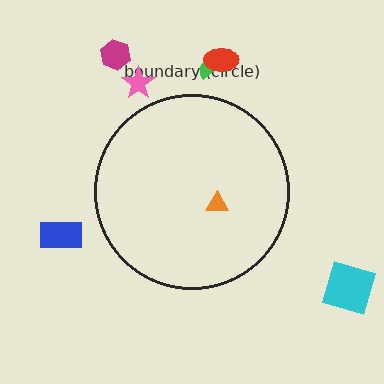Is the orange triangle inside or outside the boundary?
Inside.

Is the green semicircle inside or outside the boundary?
Outside.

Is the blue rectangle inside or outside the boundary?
Outside.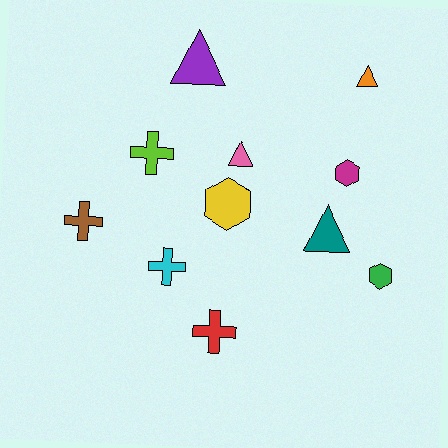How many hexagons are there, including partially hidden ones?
There are 3 hexagons.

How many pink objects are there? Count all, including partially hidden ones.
There is 1 pink object.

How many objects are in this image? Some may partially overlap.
There are 11 objects.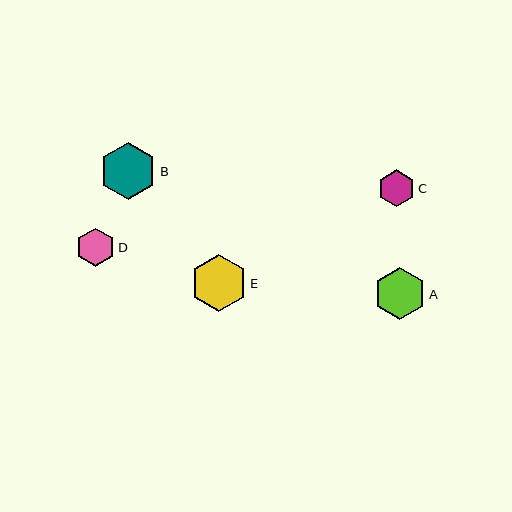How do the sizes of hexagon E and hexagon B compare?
Hexagon E and hexagon B are approximately the same size.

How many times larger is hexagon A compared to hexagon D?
Hexagon A is approximately 1.4 times the size of hexagon D.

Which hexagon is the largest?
Hexagon E is the largest with a size of approximately 57 pixels.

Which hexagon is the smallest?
Hexagon C is the smallest with a size of approximately 37 pixels.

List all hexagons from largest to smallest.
From largest to smallest: E, B, A, D, C.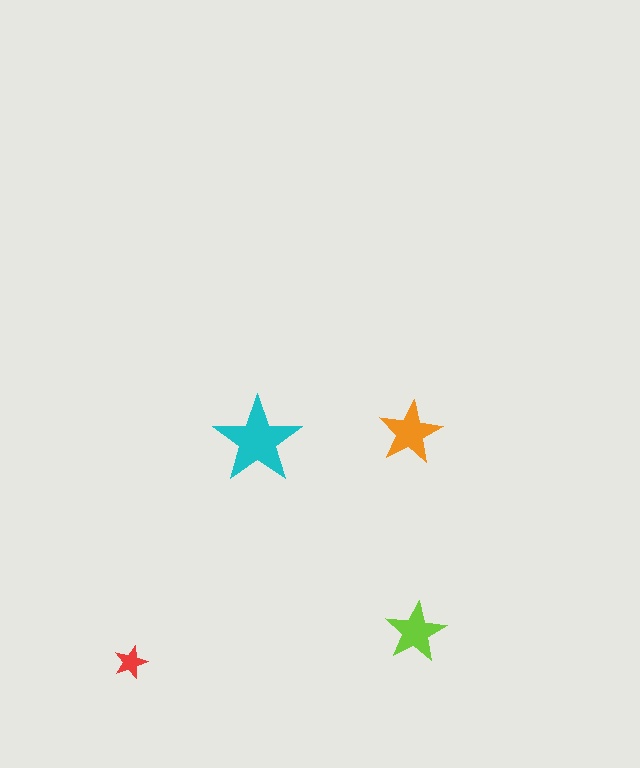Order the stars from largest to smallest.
the cyan one, the orange one, the lime one, the red one.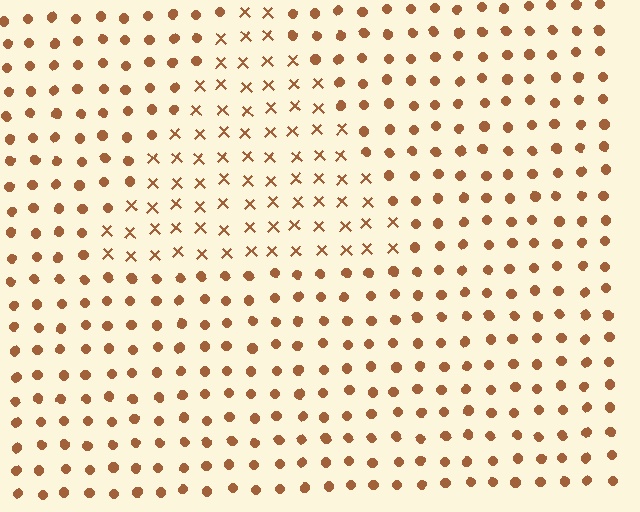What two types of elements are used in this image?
The image uses X marks inside the triangle region and circles outside it.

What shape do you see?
I see a triangle.